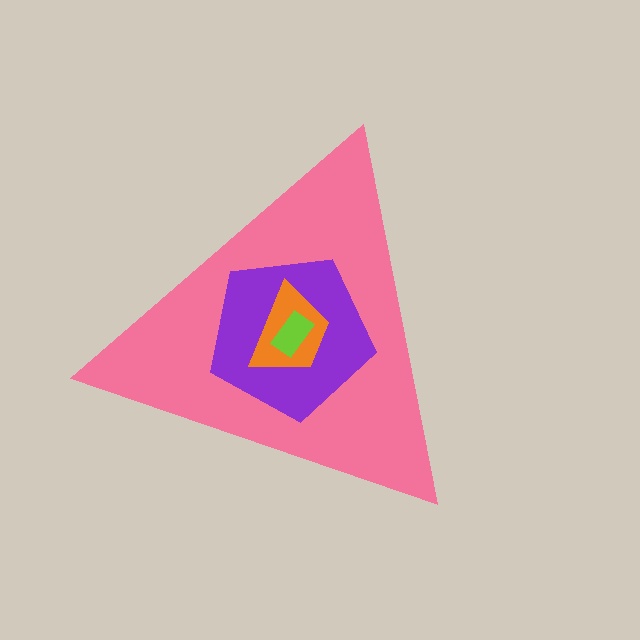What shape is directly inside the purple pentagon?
The orange trapezoid.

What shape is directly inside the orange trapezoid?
The lime rectangle.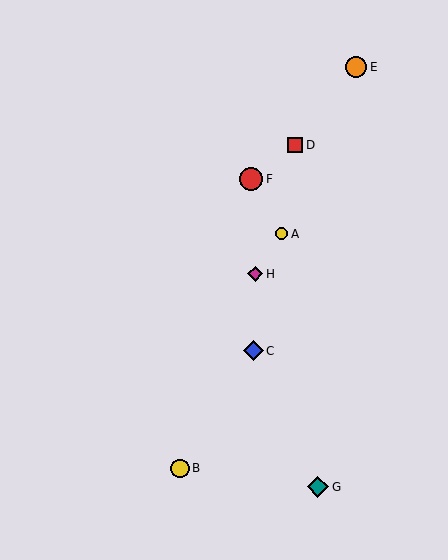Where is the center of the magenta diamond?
The center of the magenta diamond is at (255, 274).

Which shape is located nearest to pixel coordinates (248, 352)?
The blue diamond (labeled C) at (253, 351) is nearest to that location.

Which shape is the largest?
The red circle (labeled F) is the largest.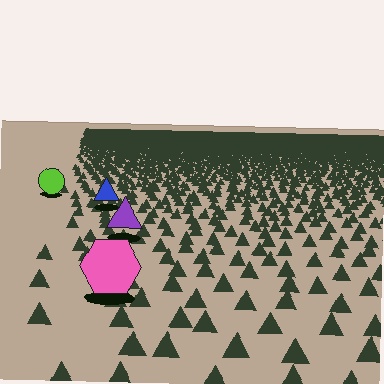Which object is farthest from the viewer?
The lime circle is farthest from the viewer. It appears smaller and the ground texture around it is denser.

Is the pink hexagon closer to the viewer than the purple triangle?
Yes. The pink hexagon is closer — you can tell from the texture gradient: the ground texture is coarser near it.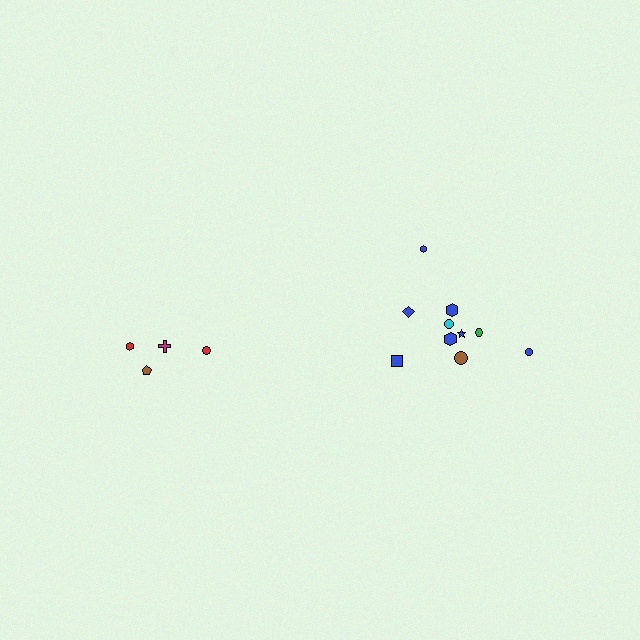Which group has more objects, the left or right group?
The right group.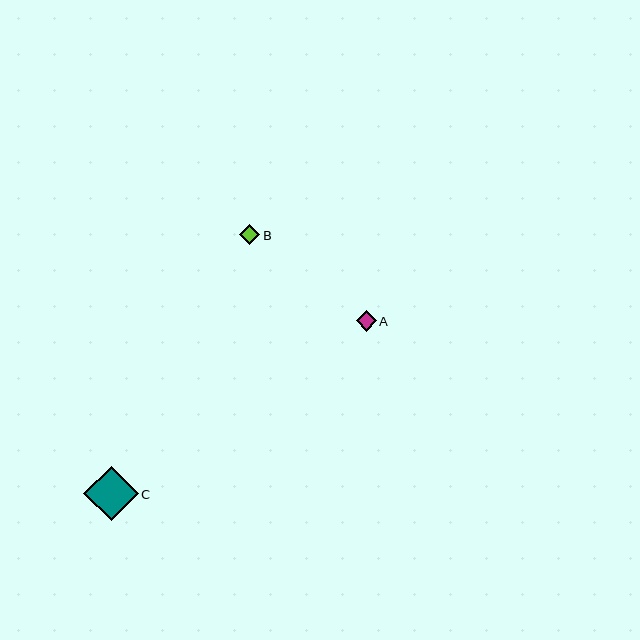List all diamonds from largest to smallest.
From largest to smallest: C, A, B.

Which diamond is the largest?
Diamond C is the largest with a size of approximately 54 pixels.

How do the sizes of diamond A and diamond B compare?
Diamond A and diamond B are approximately the same size.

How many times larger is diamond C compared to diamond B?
Diamond C is approximately 2.7 times the size of diamond B.